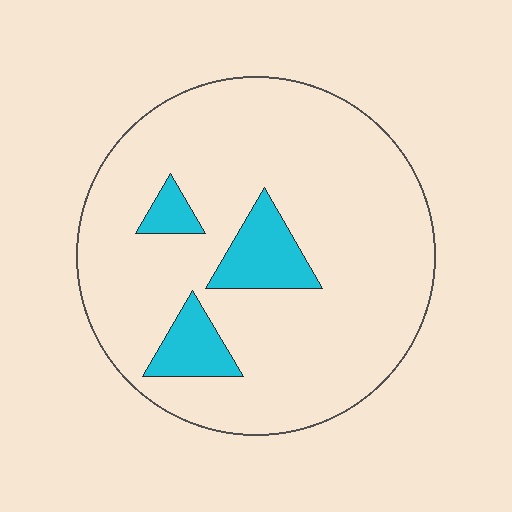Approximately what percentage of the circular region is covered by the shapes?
Approximately 15%.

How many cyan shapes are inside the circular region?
3.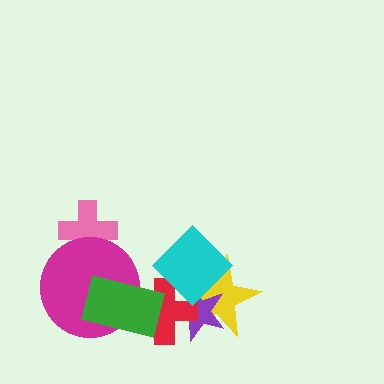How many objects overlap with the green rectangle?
2 objects overlap with the green rectangle.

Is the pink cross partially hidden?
Yes, it is partially covered by another shape.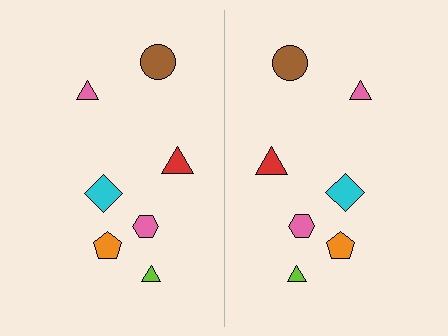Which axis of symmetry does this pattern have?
The pattern has a vertical axis of symmetry running through the center of the image.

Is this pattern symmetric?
Yes, this pattern has bilateral (reflection) symmetry.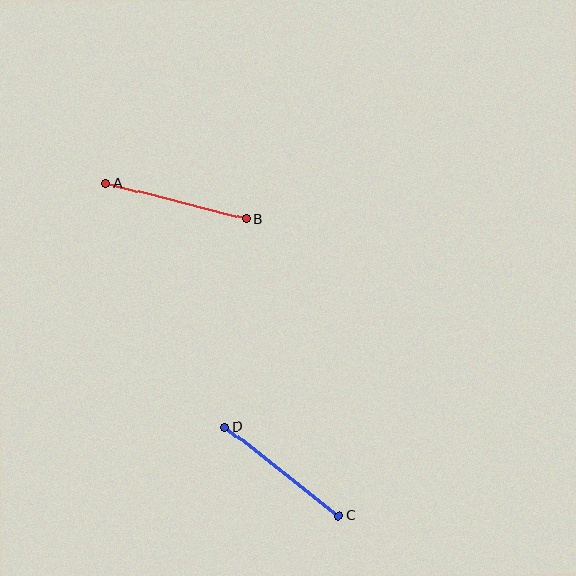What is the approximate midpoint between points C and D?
The midpoint is at approximately (282, 471) pixels.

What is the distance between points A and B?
The distance is approximately 146 pixels.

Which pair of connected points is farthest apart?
Points A and B are farthest apart.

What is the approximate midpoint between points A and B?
The midpoint is at approximately (176, 201) pixels.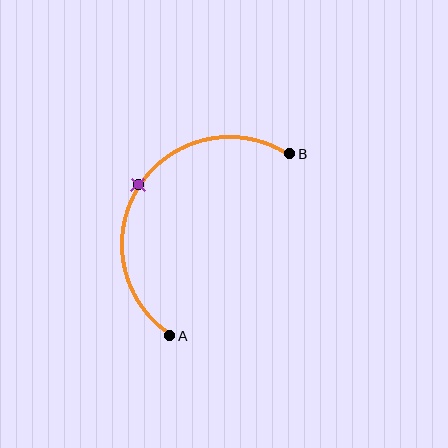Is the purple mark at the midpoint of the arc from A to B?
Yes. The purple mark lies on the arc at equal arc-length from both A and B — it is the arc midpoint.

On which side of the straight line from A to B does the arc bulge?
The arc bulges to the left of the straight line connecting A and B.